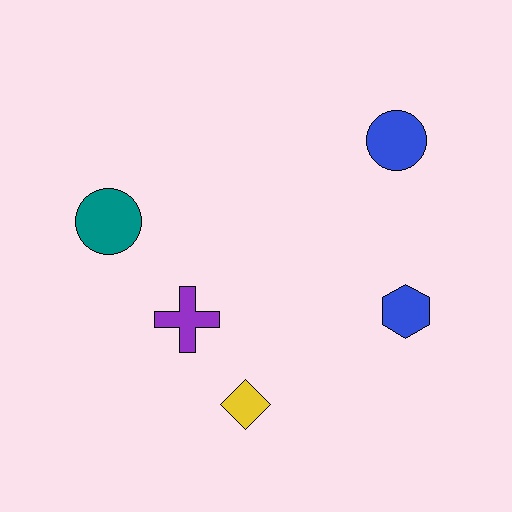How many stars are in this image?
There are no stars.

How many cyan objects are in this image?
There are no cyan objects.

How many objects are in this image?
There are 5 objects.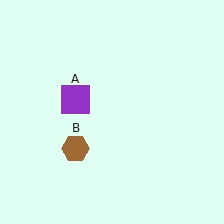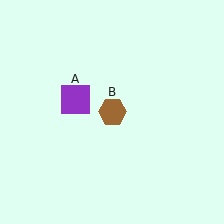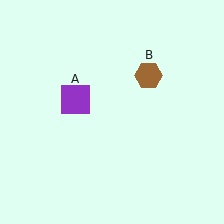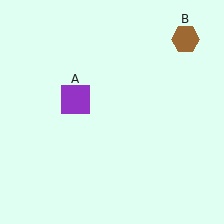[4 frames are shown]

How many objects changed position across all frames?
1 object changed position: brown hexagon (object B).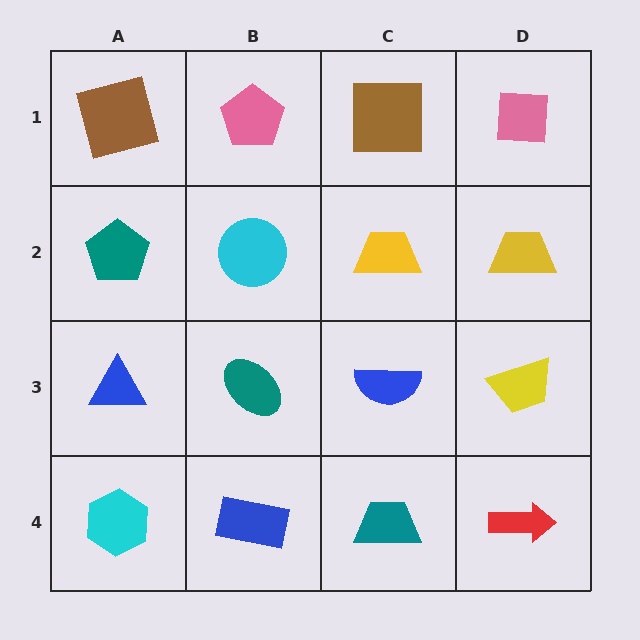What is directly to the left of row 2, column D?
A yellow trapezoid.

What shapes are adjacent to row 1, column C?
A yellow trapezoid (row 2, column C), a pink pentagon (row 1, column B), a pink square (row 1, column D).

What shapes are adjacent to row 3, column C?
A yellow trapezoid (row 2, column C), a teal trapezoid (row 4, column C), a teal ellipse (row 3, column B), a yellow trapezoid (row 3, column D).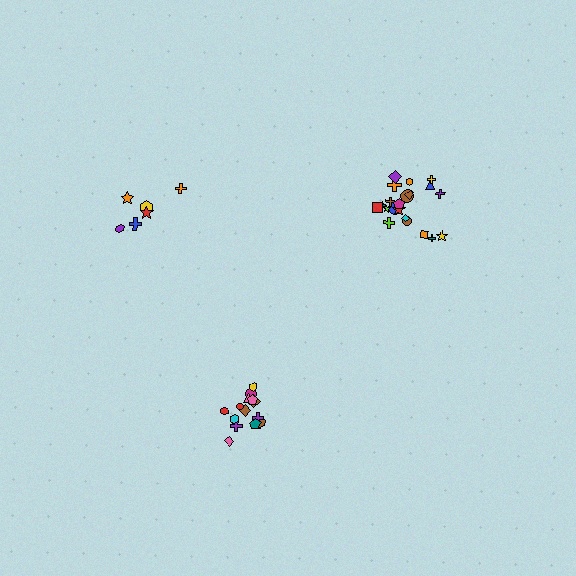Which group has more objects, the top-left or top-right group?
The top-right group.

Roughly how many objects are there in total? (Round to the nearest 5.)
Roughly 45 objects in total.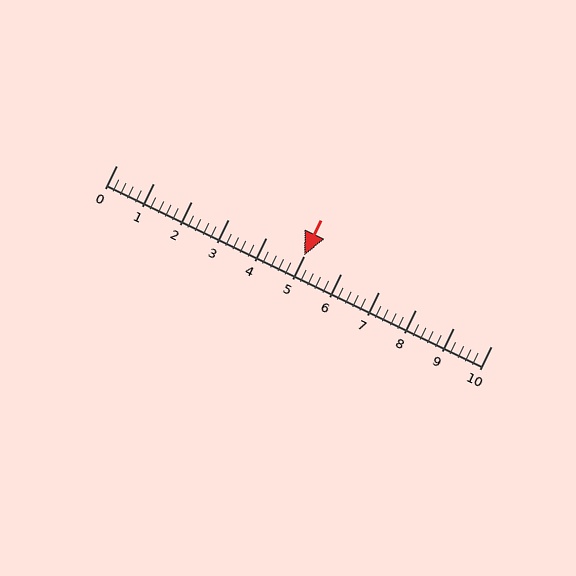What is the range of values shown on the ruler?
The ruler shows values from 0 to 10.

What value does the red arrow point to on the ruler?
The red arrow points to approximately 5.0.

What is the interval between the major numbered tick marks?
The major tick marks are spaced 1 units apart.